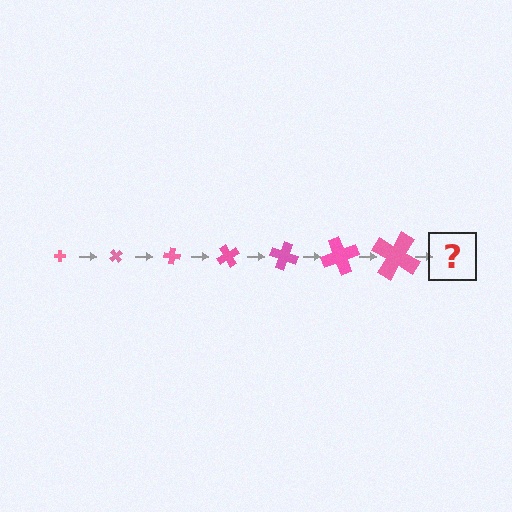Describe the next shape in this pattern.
It should be a cross, larger than the previous one and rotated 350 degrees from the start.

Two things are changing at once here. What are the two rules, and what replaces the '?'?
The two rules are that the cross grows larger each step and it rotates 50 degrees each step. The '?' should be a cross, larger than the previous one and rotated 350 degrees from the start.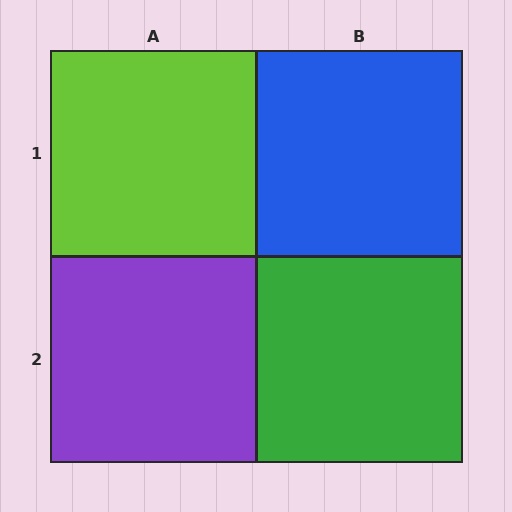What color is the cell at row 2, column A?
Purple.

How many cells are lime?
1 cell is lime.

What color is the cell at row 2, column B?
Green.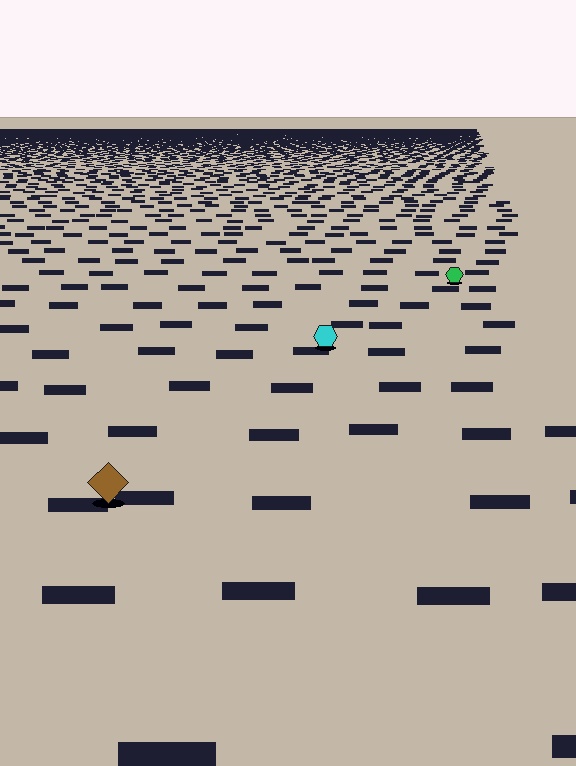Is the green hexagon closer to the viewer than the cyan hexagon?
No. The cyan hexagon is closer — you can tell from the texture gradient: the ground texture is coarser near it.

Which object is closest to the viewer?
The brown diamond is closest. The texture marks near it are larger and more spread out.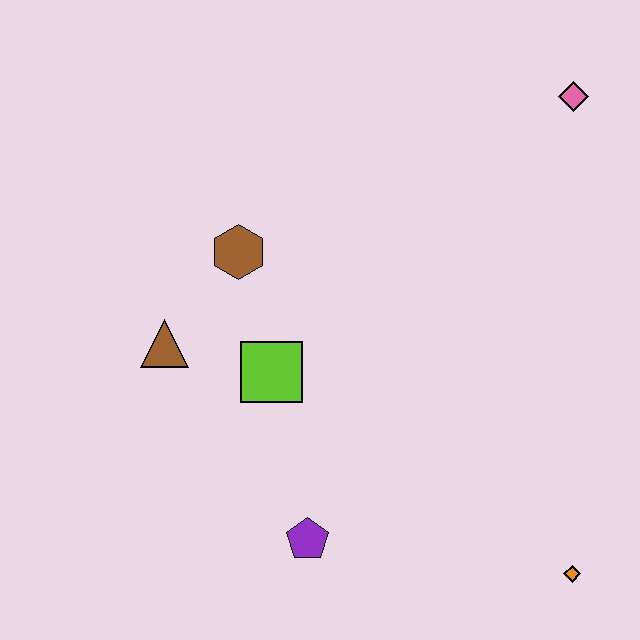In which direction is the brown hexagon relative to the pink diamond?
The brown hexagon is to the left of the pink diamond.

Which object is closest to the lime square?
The brown triangle is closest to the lime square.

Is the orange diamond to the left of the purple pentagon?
No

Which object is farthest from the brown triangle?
The pink diamond is farthest from the brown triangle.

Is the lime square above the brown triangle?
No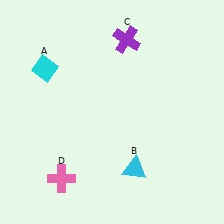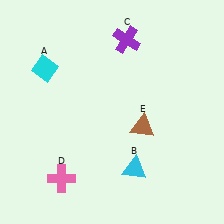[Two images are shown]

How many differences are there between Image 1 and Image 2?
There is 1 difference between the two images.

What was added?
A brown triangle (E) was added in Image 2.